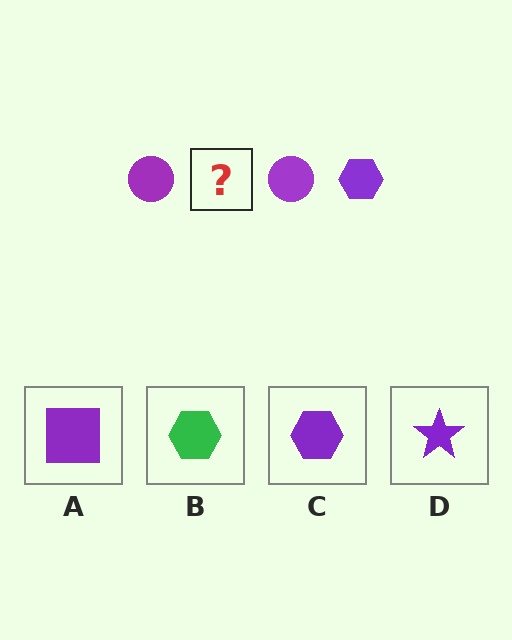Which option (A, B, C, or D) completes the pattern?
C.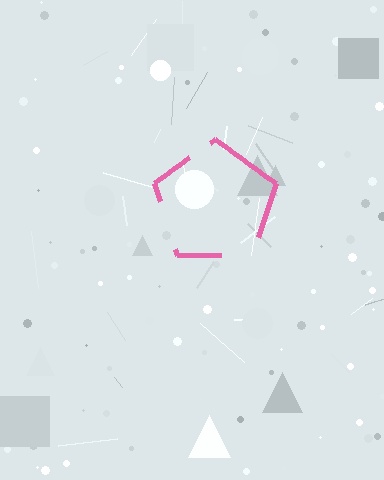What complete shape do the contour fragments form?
The contour fragments form a pentagon.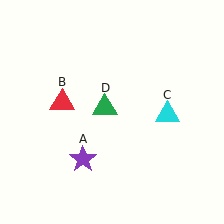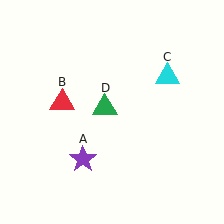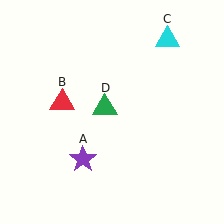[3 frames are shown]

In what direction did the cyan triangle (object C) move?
The cyan triangle (object C) moved up.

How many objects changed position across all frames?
1 object changed position: cyan triangle (object C).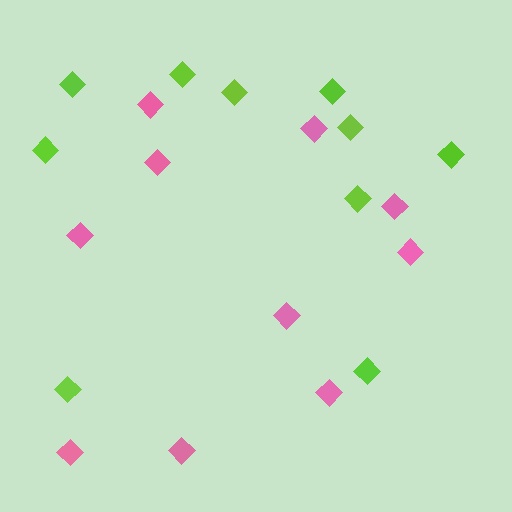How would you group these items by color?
There are 2 groups: one group of pink diamonds (10) and one group of lime diamonds (10).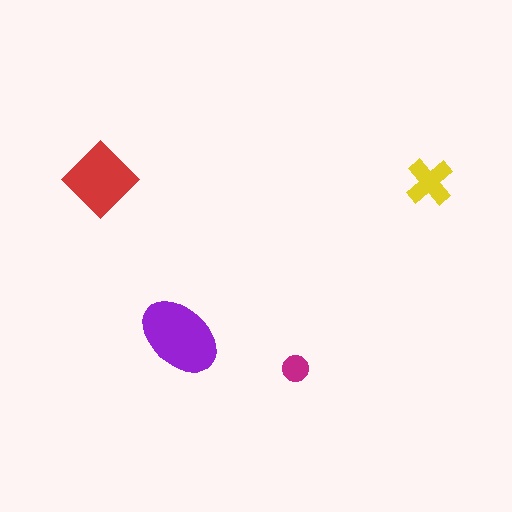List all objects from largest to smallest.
The purple ellipse, the red diamond, the yellow cross, the magenta circle.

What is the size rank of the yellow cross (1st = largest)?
3rd.